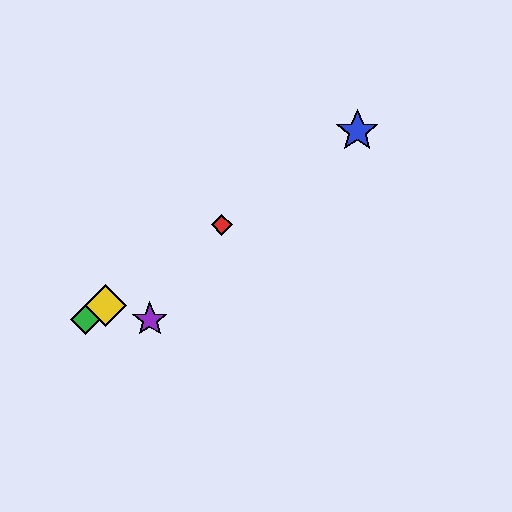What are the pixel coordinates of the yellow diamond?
The yellow diamond is at (105, 306).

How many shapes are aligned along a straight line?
4 shapes (the red diamond, the blue star, the green diamond, the yellow diamond) are aligned along a straight line.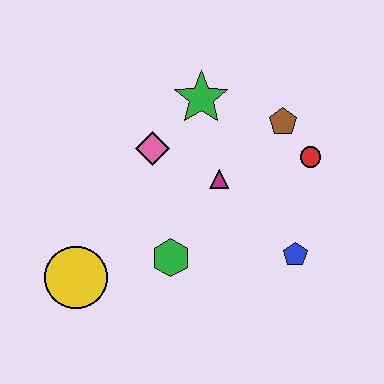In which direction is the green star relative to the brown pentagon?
The green star is to the left of the brown pentagon.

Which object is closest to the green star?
The pink diamond is closest to the green star.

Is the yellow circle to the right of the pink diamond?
No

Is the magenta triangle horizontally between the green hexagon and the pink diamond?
No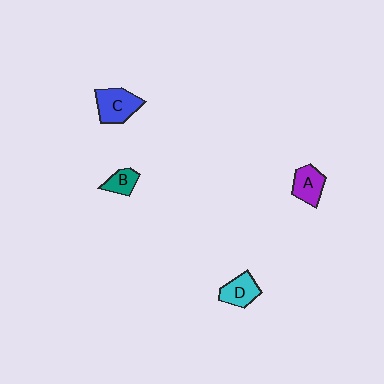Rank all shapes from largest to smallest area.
From largest to smallest: C (blue), A (purple), D (cyan), B (teal).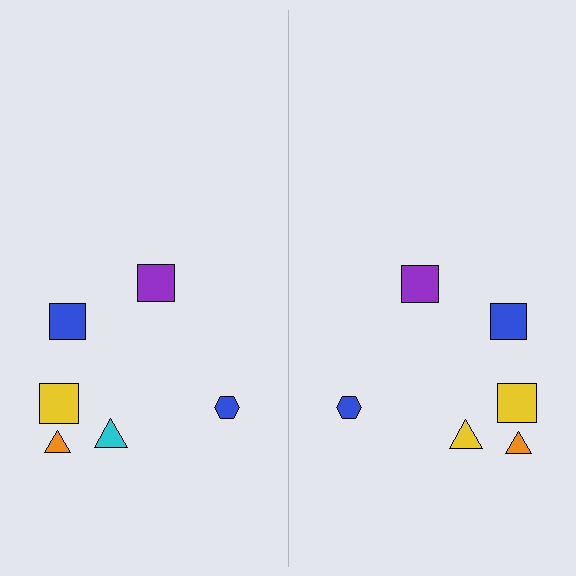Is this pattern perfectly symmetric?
No, the pattern is not perfectly symmetric. The yellow triangle on the right side breaks the symmetry — its mirror counterpart is cyan.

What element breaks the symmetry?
The yellow triangle on the right side breaks the symmetry — its mirror counterpart is cyan.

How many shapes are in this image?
There are 12 shapes in this image.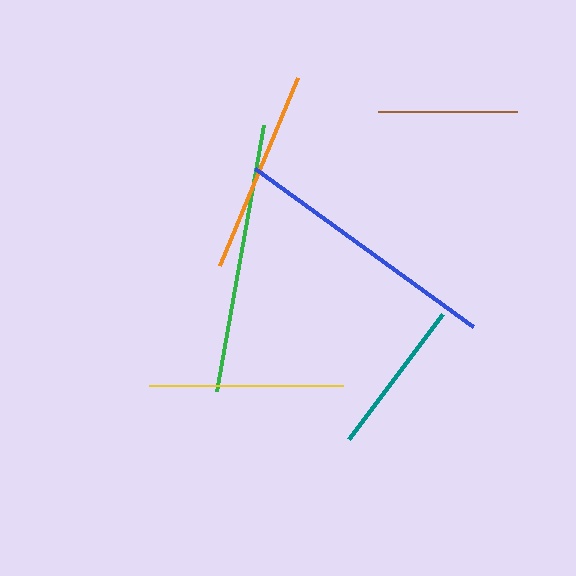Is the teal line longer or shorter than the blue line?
The blue line is longer than the teal line.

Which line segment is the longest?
The green line is the longest at approximately 270 pixels.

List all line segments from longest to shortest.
From longest to shortest: green, blue, orange, yellow, teal, brown.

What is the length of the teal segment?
The teal segment is approximately 156 pixels long.